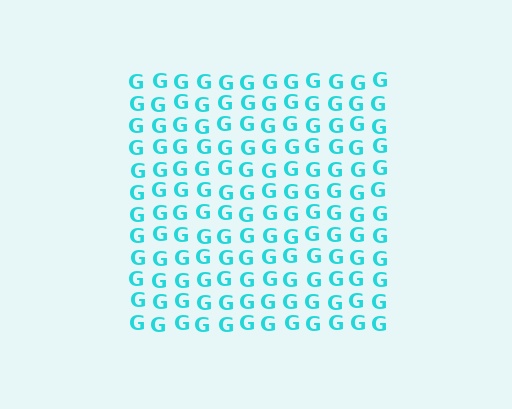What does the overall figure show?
The overall figure shows a square.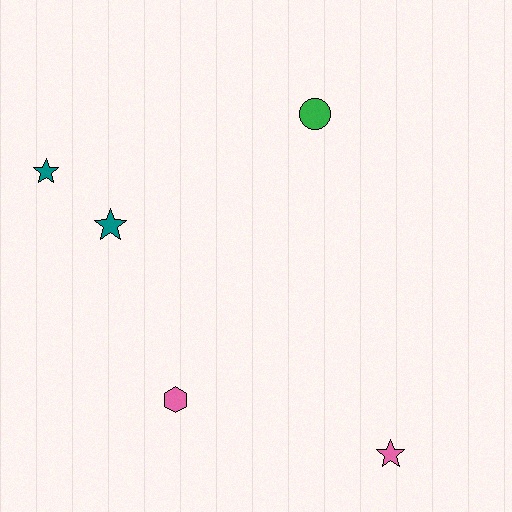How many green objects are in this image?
There is 1 green object.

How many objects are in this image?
There are 5 objects.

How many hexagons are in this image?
There is 1 hexagon.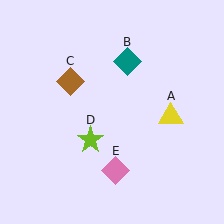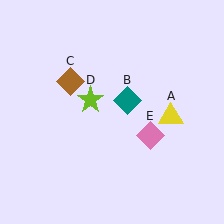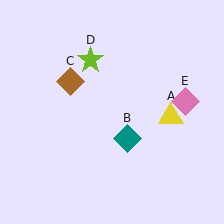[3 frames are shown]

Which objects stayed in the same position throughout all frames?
Yellow triangle (object A) and brown diamond (object C) remained stationary.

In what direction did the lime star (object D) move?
The lime star (object D) moved up.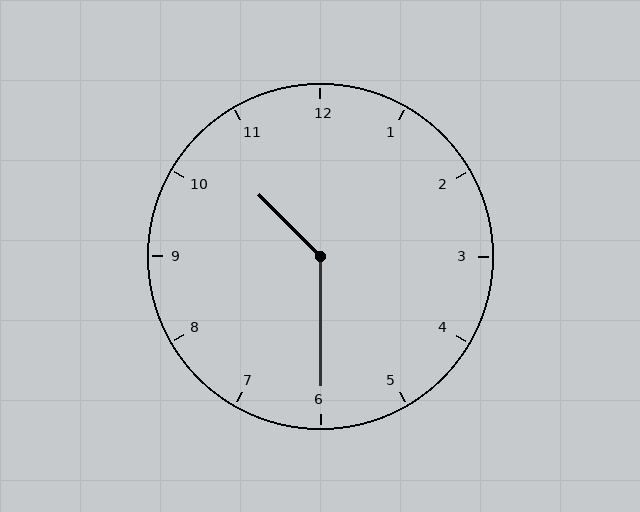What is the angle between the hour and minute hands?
Approximately 135 degrees.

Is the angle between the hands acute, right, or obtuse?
It is obtuse.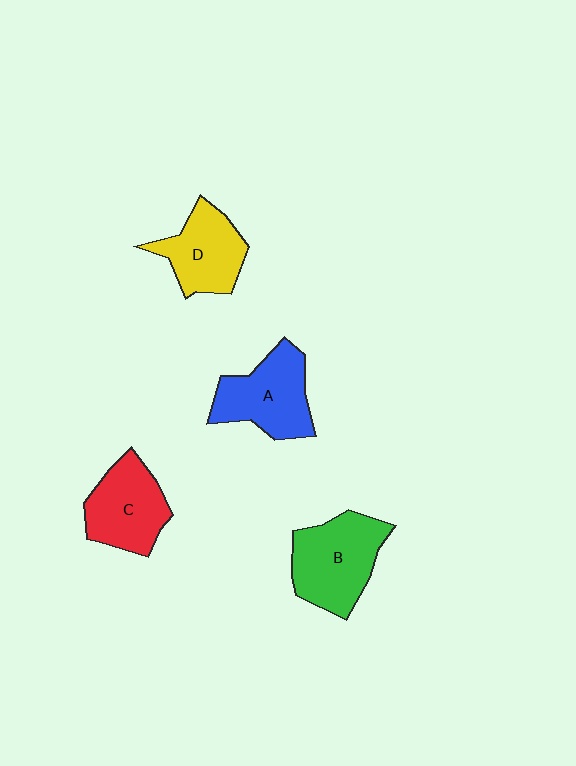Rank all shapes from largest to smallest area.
From largest to smallest: B (green), A (blue), C (red), D (yellow).